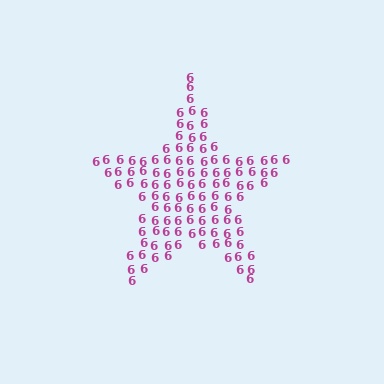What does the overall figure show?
The overall figure shows a star.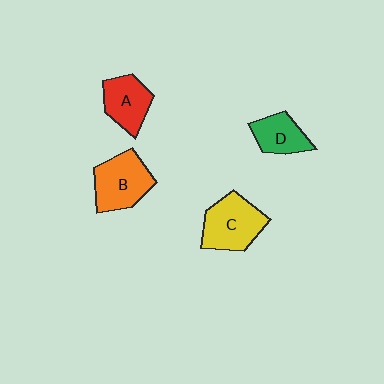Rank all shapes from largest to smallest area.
From largest to smallest: C (yellow), B (orange), A (red), D (green).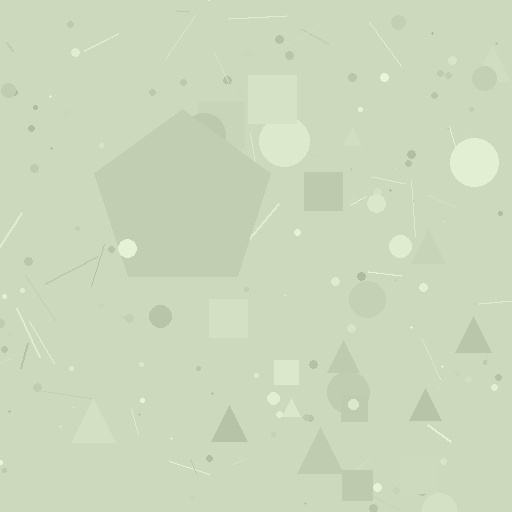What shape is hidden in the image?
A pentagon is hidden in the image.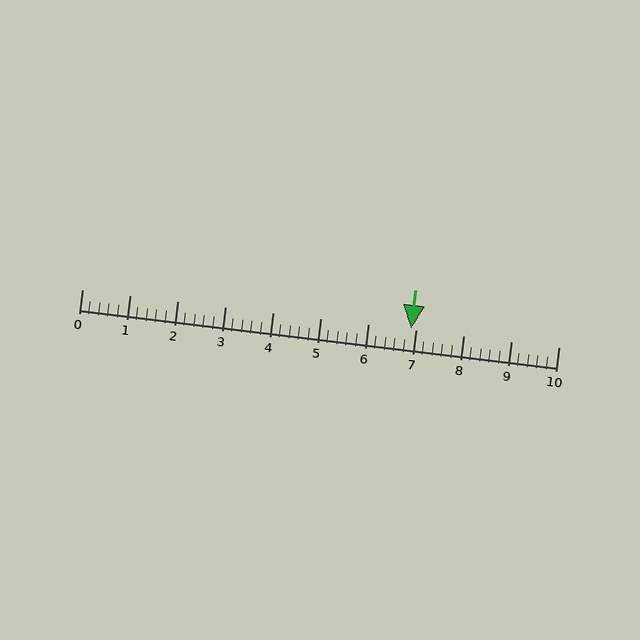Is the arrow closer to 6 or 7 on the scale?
The arrow is closer to 7.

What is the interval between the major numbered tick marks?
The major tick marks are spaced 1 units apart.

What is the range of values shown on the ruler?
The ruler shows values from 0 to 10.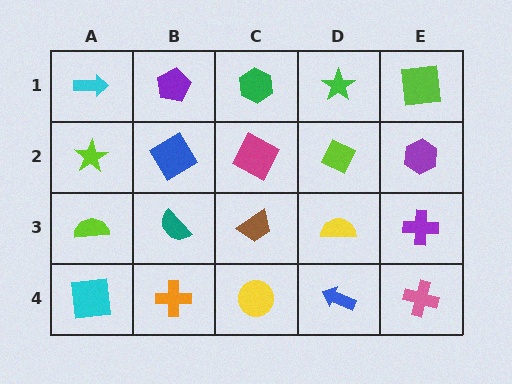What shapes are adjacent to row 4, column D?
A yellow semicircle (row 3, column D), a yellow circle (row 4, column C), a pink cross (row 4, column E).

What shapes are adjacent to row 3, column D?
A lime diamond (row 2, column D), a blue arrow (row 4, column D), a brown trapezoid (row 3, column C), a purple cross (row 3, column E).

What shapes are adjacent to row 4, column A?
A lime semicircle (row 3, column A), an orange cross (row 4, column B).